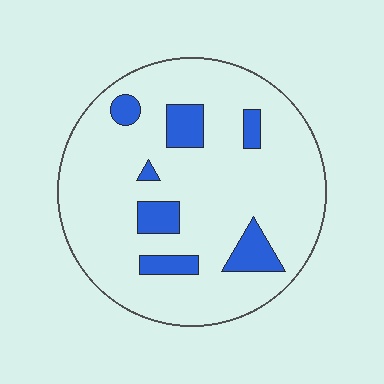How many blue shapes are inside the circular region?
7.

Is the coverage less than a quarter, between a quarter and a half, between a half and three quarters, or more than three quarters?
Less than a quarter.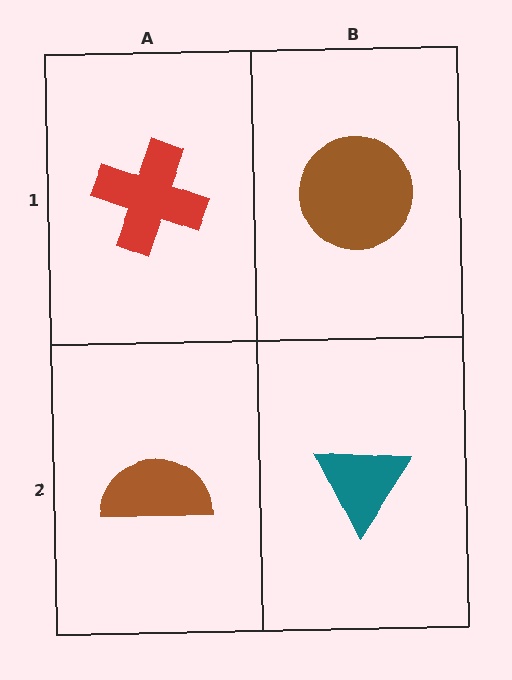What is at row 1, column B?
A brown circle.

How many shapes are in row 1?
2 shapes.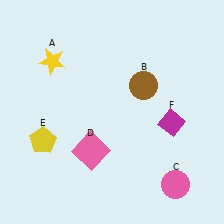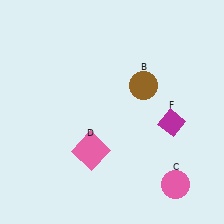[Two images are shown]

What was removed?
The yellow star (A), the yellow pentagon (E) were removed in Image 2.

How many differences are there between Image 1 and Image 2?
There are 2 differences between the two images.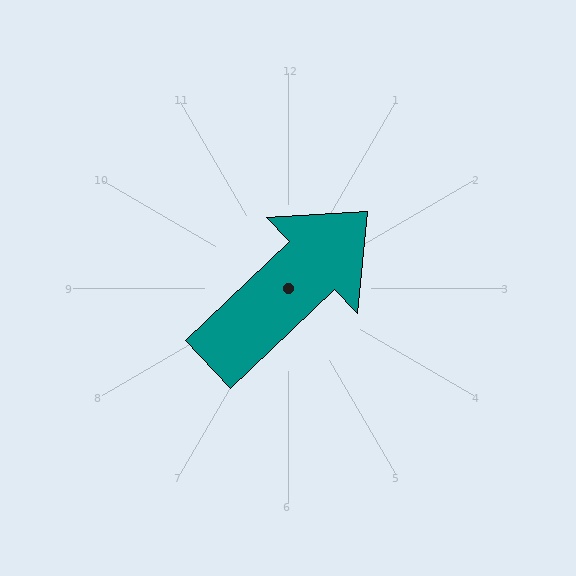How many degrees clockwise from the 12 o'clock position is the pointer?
Approximately 46 degrees.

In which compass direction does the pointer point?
Northeast.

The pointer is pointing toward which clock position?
Roughly 2 o'clock.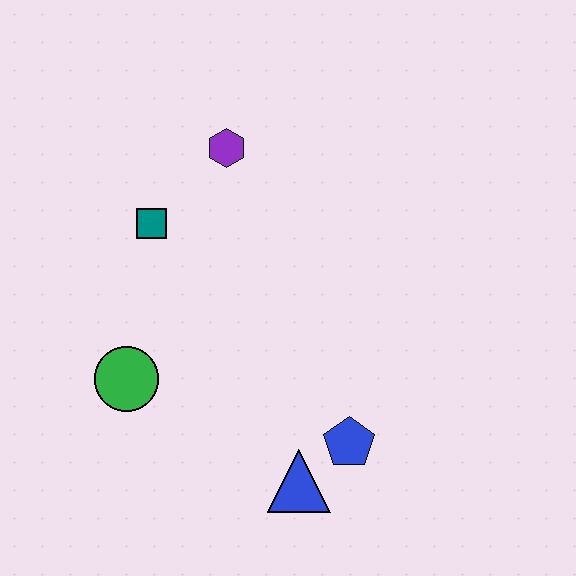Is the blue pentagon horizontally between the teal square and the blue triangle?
No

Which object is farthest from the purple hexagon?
The blue triangle is farthest from the purple hexagon.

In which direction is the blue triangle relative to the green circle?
The blue triangle is to the right of the green circle.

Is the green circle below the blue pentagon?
No